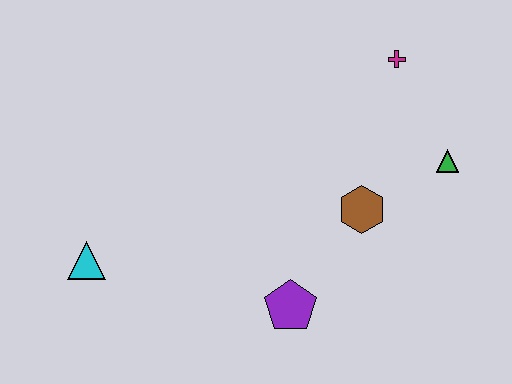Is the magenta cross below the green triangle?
No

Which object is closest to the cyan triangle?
The purple pentagon is closest to the cyan triangle.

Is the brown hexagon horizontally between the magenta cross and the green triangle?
No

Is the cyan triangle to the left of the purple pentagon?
Yes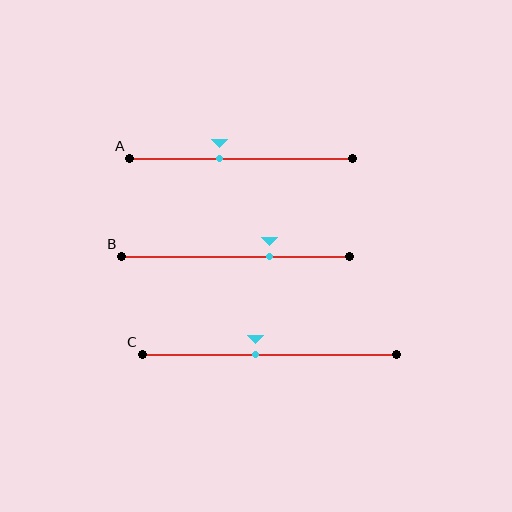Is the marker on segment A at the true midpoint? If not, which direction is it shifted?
No, the marker on segment A is shifted to the left by about 10% of the segment length.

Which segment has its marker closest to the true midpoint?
Segment C has its marker closest to the true midpoint.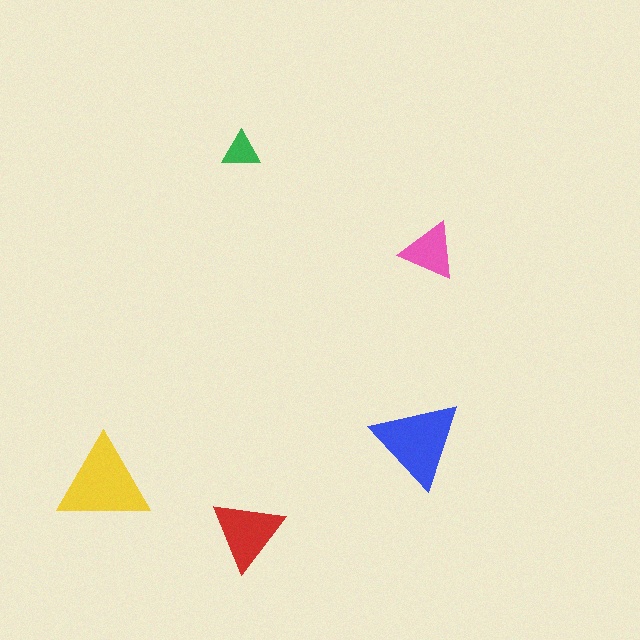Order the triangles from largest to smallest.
the yellow one, the blue one, the red one, the pink one, the green one.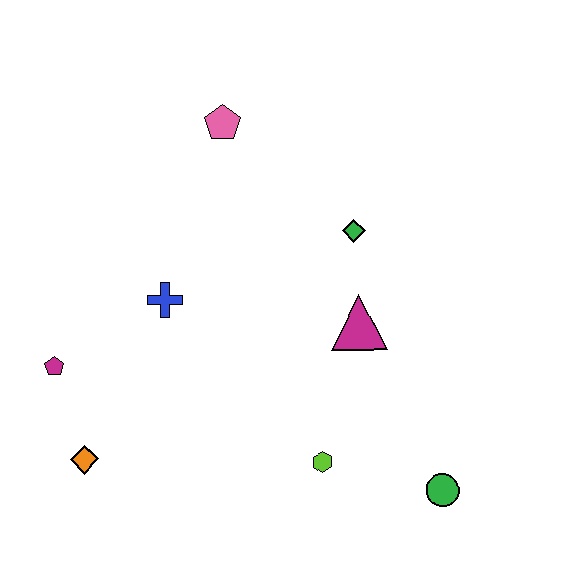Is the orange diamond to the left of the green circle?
Yes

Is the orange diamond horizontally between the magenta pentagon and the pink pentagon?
Yes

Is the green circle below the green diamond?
Yes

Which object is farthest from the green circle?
The pink pentagon is farthest from the green circle.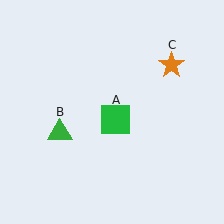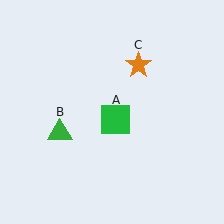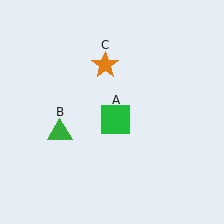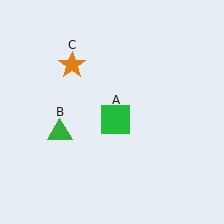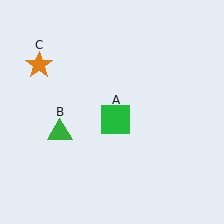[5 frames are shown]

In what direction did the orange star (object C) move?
The orange star (object C) moved left.